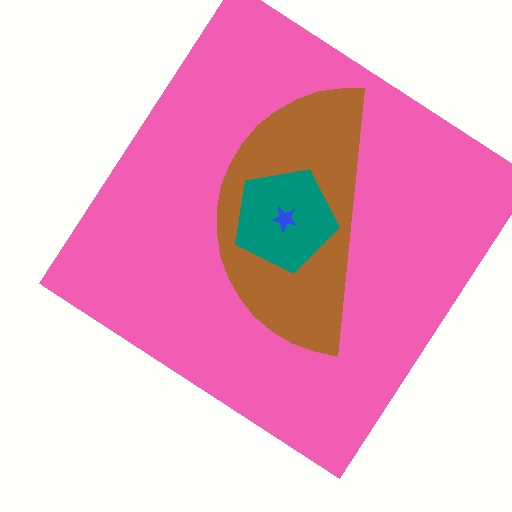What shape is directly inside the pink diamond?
The brown semicircle.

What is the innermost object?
The blue star.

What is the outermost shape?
The pink diamond.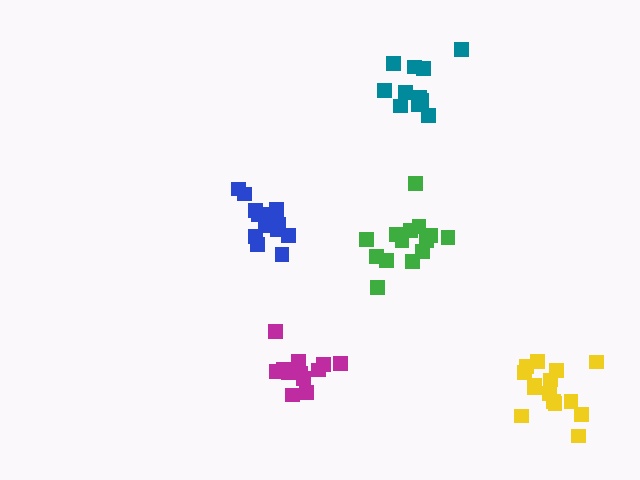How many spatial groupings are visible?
There are 5 spatial groupings.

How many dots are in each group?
Group 1: 11 dots, Group 2: 13 dots, Group 3: 14 dots, Group 4: 12 dots, Group 5: 15 dots (65 total).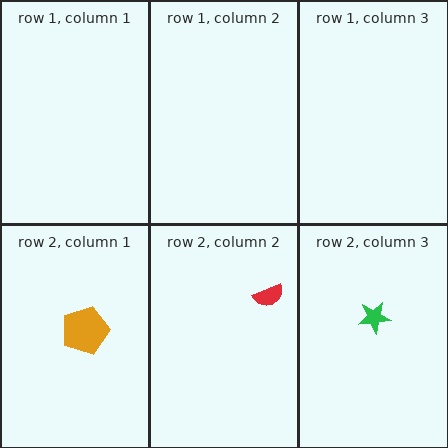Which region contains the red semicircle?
The row 2, column 2 region.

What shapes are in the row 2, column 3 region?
The green star.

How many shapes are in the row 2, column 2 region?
1.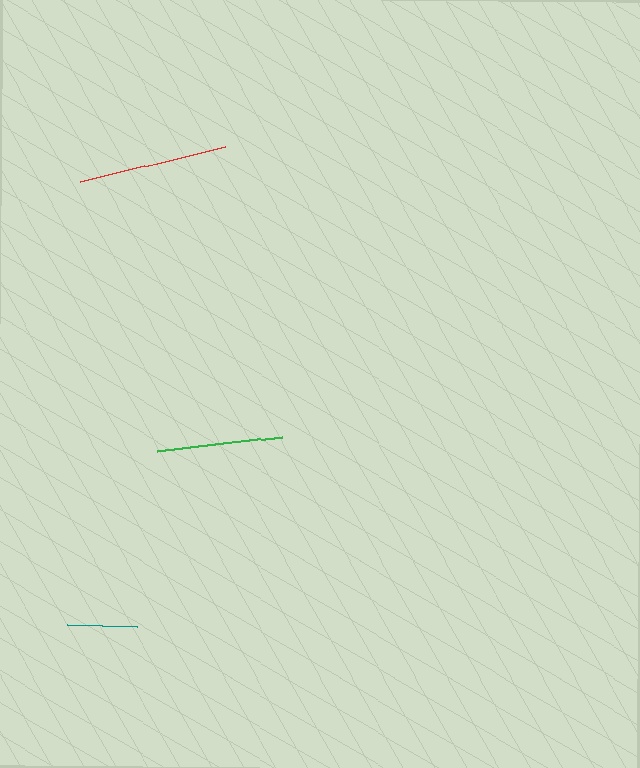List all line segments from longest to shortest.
From longest to shortest: red, green, teal.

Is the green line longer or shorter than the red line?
The red line is longer than the green line.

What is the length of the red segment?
The red segment is approximately 149 pixels long.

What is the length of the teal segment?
The teal segment is approximately 70 pixels long.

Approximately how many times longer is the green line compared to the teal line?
The green line is approximately 1.8 times the length of the teal line.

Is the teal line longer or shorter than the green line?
The green line is longer than the teal line.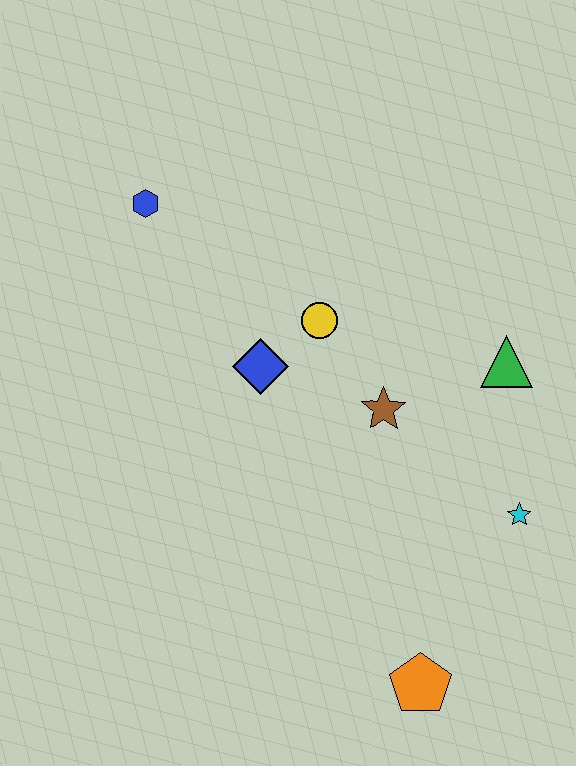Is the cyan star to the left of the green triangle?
No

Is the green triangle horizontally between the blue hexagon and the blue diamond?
No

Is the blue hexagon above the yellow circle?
Yes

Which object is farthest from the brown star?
The blue hexagon is farthest from the brown star.